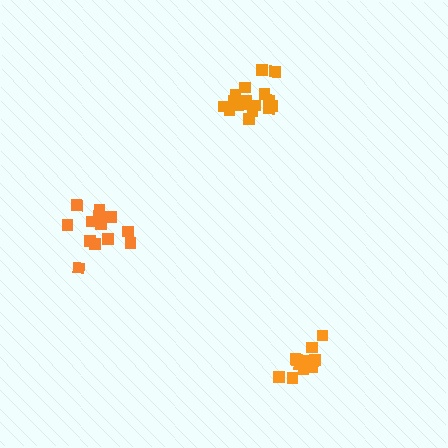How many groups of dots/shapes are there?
There are 3 groups.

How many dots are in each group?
Group 1: 13 dots, Group 2: 17 dots, Group 3: 12 dots (42 total).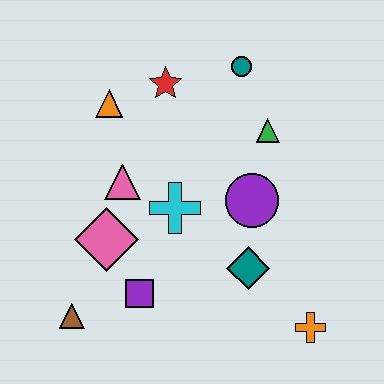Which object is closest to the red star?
The orange triangle is closest to the red star.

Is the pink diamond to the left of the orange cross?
Yes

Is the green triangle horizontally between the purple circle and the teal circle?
No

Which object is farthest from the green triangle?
The brown triangle is farthest from the green triangle.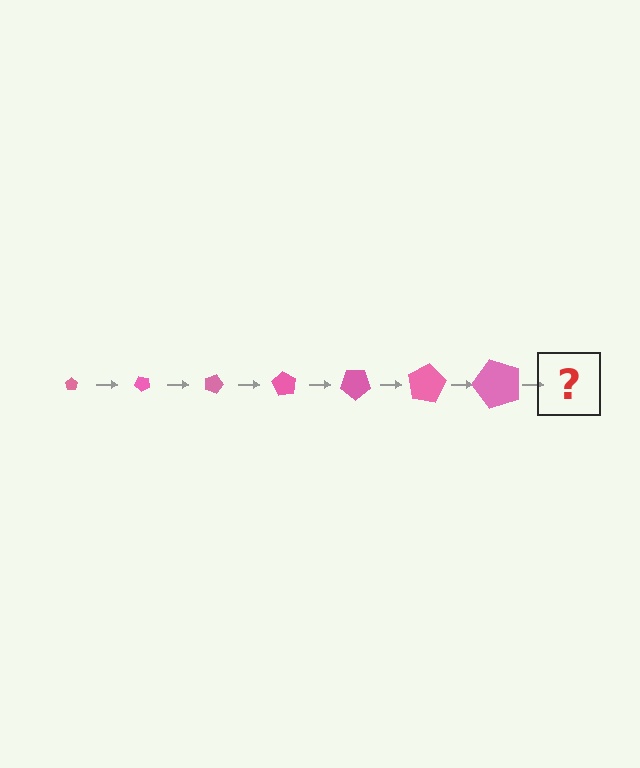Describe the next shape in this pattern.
It should be a pentagon, larger than the previous one and rotated 315 degrees from the start.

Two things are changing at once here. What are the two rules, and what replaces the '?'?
The two rules are that the pentagon grows larger each step and it rotates 45 degrees each step. The '?' should be a pentagon, larger than the previous one and rotated 315 degrees from the start.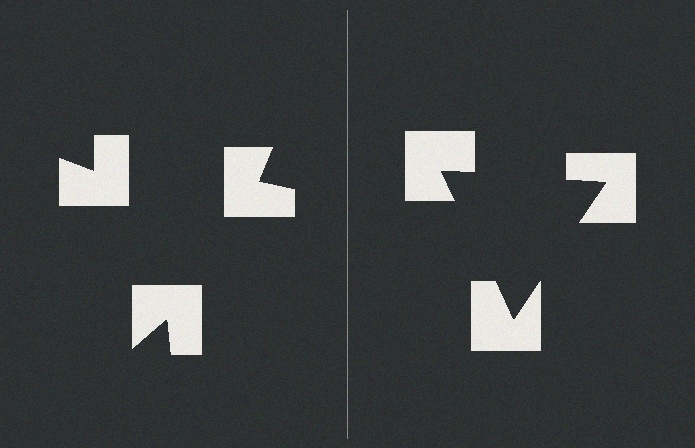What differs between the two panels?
The notched squares are positioned identically on both sides; only the wedge orientations differ. On the right they align to a triangle; on the left they are misaligned.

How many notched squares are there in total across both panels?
6 — 3 on each side.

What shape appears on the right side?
An illusory triangle.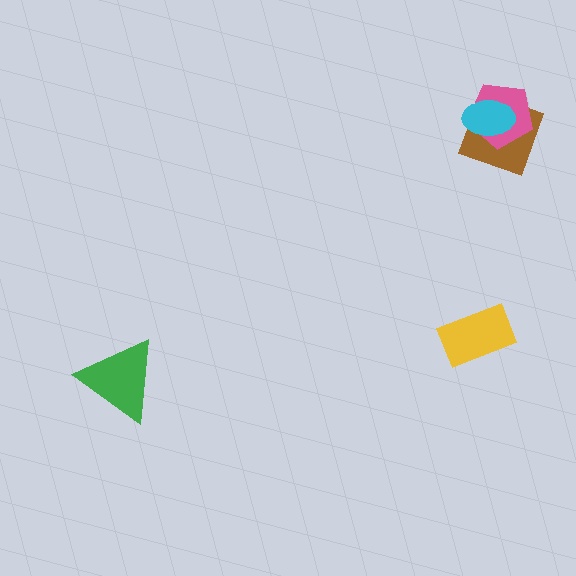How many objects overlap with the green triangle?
0 objects overlap with the green triangle.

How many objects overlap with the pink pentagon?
2 objects overlap with the pink pentagon.